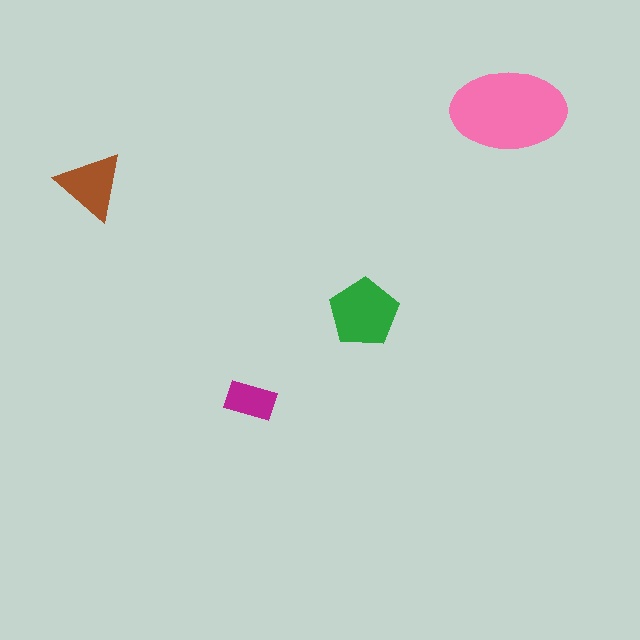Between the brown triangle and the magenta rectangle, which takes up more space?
The brown triangle.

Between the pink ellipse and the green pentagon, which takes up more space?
The pink ellipse.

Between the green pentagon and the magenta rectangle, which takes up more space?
The green pentagon.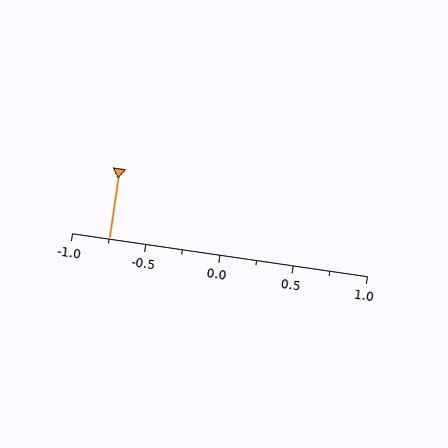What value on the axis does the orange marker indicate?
The marker indicates approximately -0.75.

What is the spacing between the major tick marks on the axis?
The major ticks are spaced 0.5 apart.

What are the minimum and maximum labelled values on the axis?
The axis runs from -1.0 to 1.0.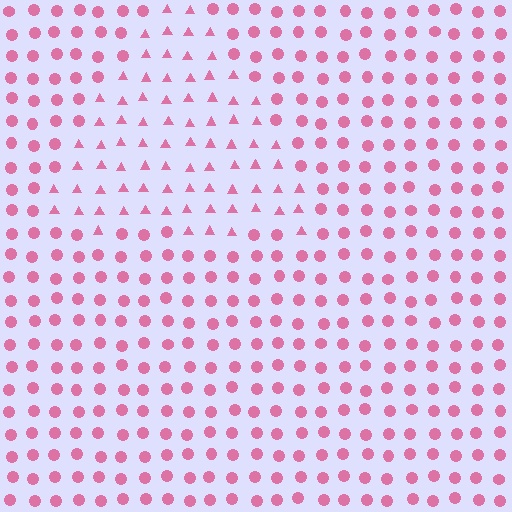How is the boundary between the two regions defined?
The boundary is defined by a change in element shape: triangles inside vs. circles outside. All elements share the same color and spacing.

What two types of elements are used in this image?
The image uses triangles inside the triangle region and circles outside it.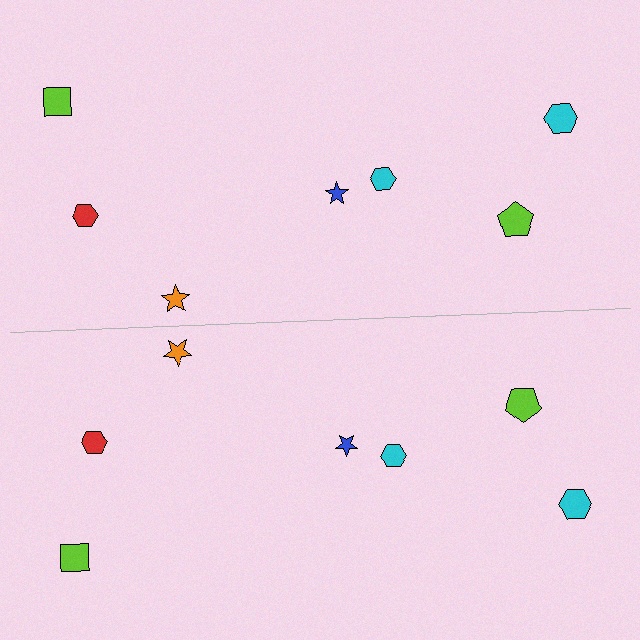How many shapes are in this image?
There are 14 shapes in this image.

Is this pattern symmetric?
Yes, this pattern has bilateral (reflection) symmetry.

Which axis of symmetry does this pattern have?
The pattern has a horizontal axis of symmetry running through the center of the image.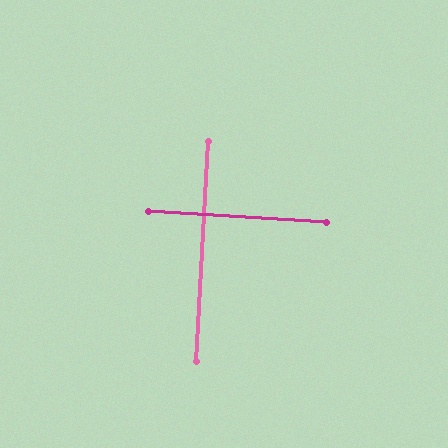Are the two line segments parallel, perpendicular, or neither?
Perpendicular — they meet at approximately 89°.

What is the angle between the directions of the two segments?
Approximately 89 degrees.